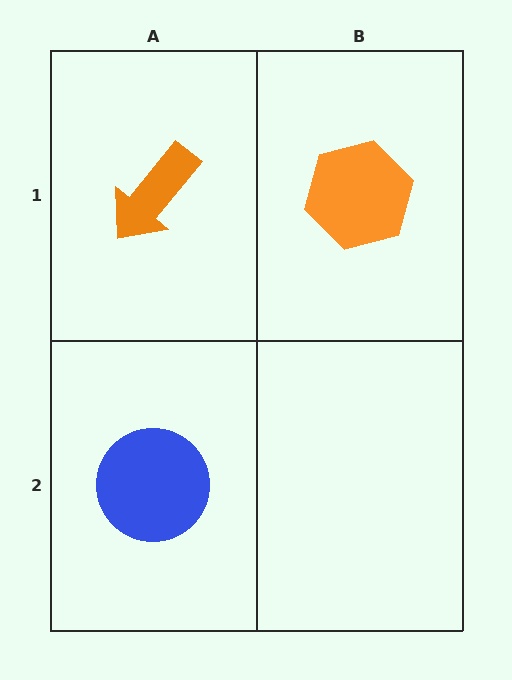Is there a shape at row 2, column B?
No, that cell is empty.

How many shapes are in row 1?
2 shapes.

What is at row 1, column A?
An orange arrow.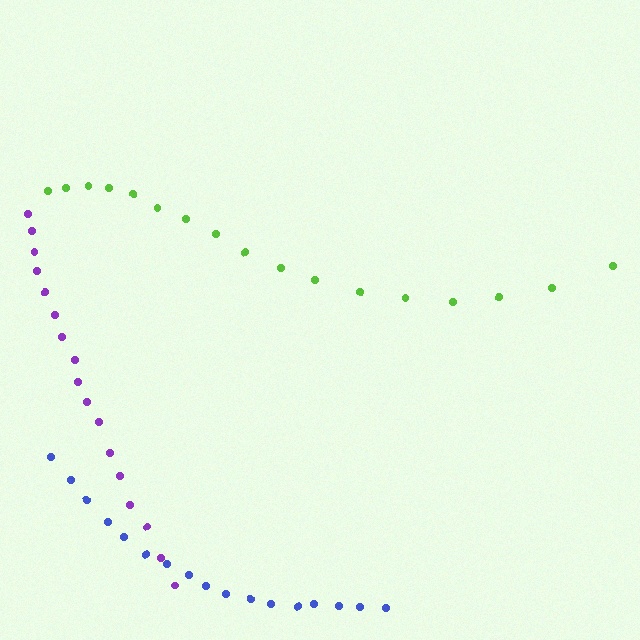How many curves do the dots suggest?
There are 3 distinct paths.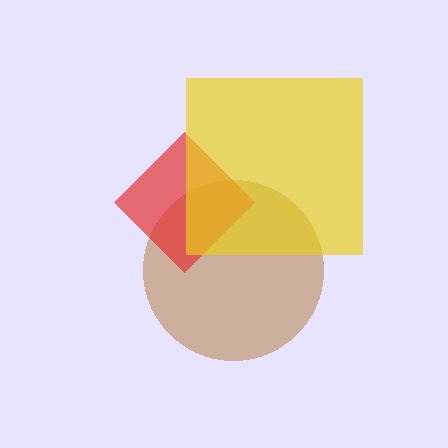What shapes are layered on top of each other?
The layered shapes are: a brown circle, a red diamond, a yellow square.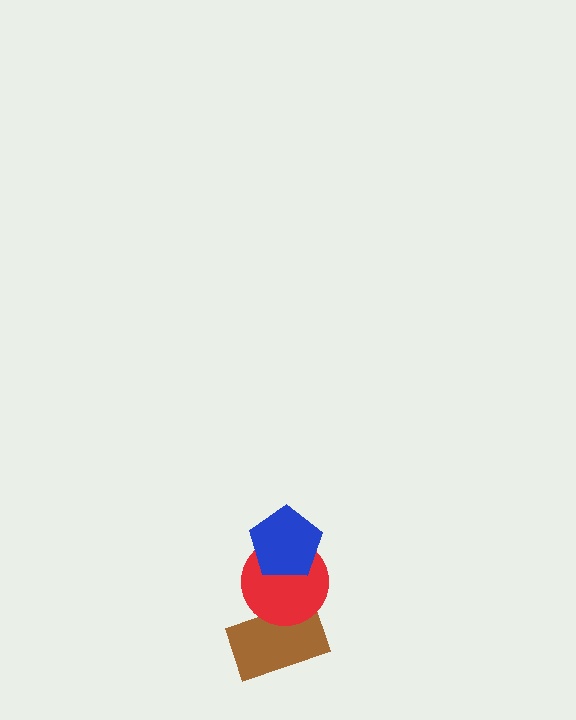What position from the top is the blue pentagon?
The blue pentagon is 1st from the top.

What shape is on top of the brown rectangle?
The red circle is on top of the brown rectangle.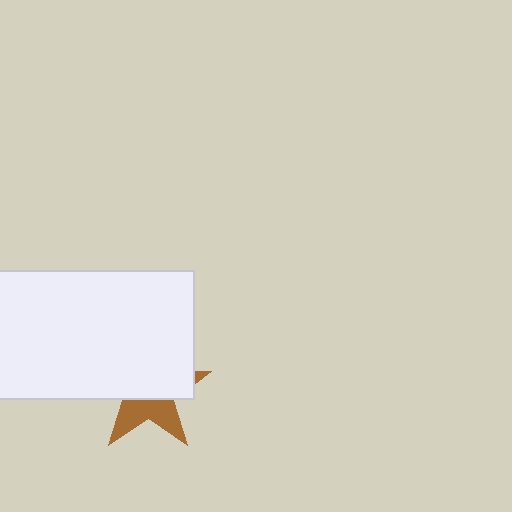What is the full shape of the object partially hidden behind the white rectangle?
The partially hidden object is a brown star.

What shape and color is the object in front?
The object in front is a white rectangle.